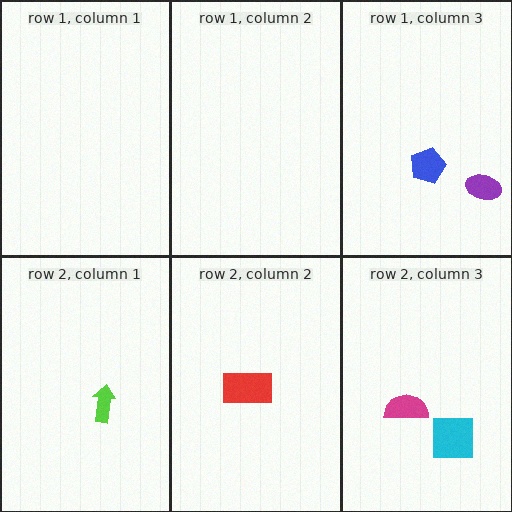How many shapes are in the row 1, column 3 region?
2.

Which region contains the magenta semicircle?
The row 2, column 3 region.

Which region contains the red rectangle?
The row 2, column 2 region.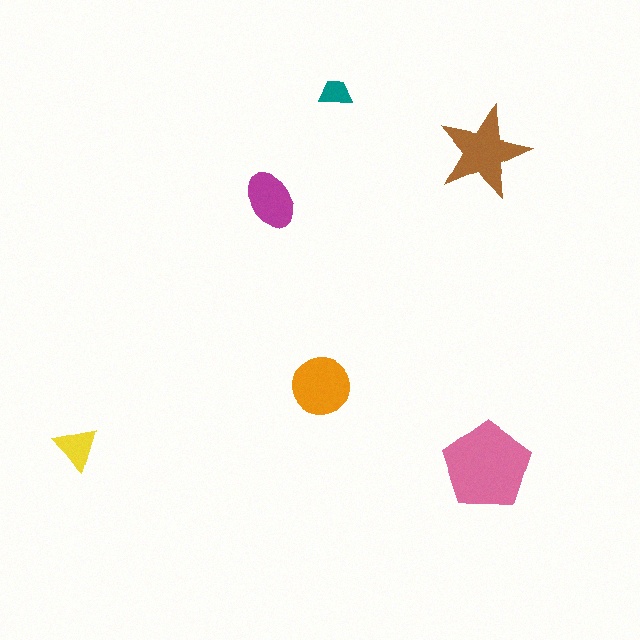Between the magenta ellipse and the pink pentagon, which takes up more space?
The pink pentagon.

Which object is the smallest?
The teal trapezoid.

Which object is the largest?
The pink pentagon.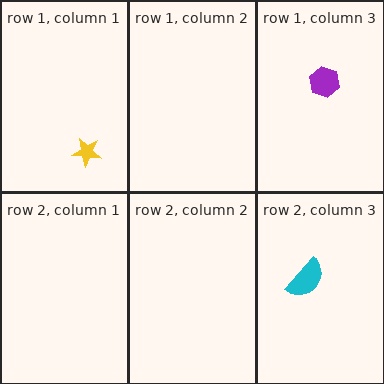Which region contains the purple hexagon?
The row 1, column 3 region.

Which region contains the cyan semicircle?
The row 2, column 3 region.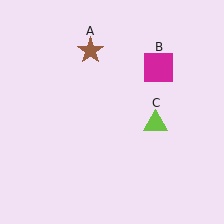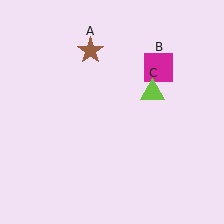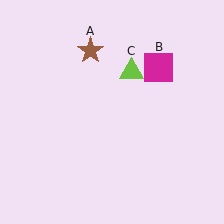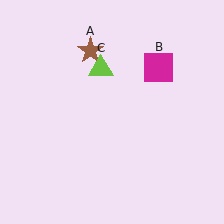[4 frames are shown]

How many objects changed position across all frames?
1 object changed position: lime triangle (object C).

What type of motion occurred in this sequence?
The lime triangle (object C) rotated counterclockwise around the center of the scene.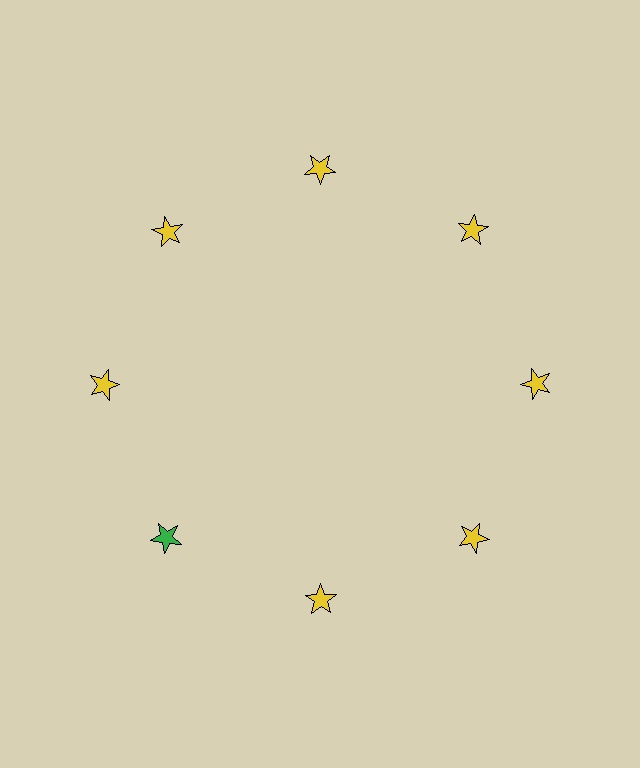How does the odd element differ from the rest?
It has a different color: green instead of yellow.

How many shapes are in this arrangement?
There are 8 shapes arranged in a ring pattern.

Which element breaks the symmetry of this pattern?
The green star at roughly the 8 o'clock position breaks the symmetry. All other shapes are yellow stars.